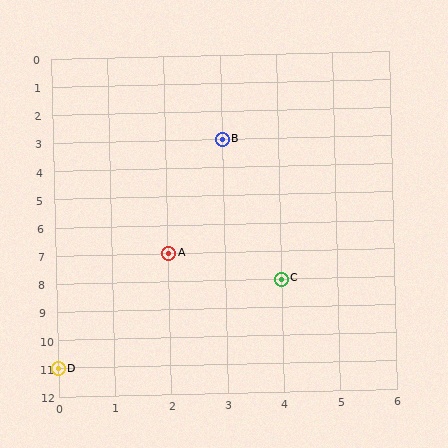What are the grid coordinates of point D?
Point D is at grid coordinates (0, 11).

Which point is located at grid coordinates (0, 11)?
Point D is at (0, 11).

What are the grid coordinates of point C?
Point C is at grid coordinates (4, 8).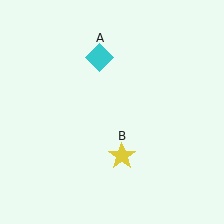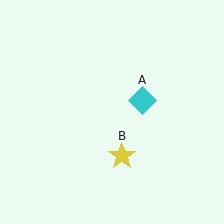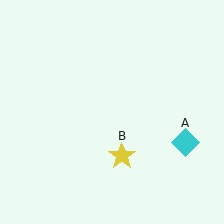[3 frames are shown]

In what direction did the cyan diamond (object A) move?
The cyan diamond (object A) moved down and to the right.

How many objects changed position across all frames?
1 object changed position: cyan diamond (object A).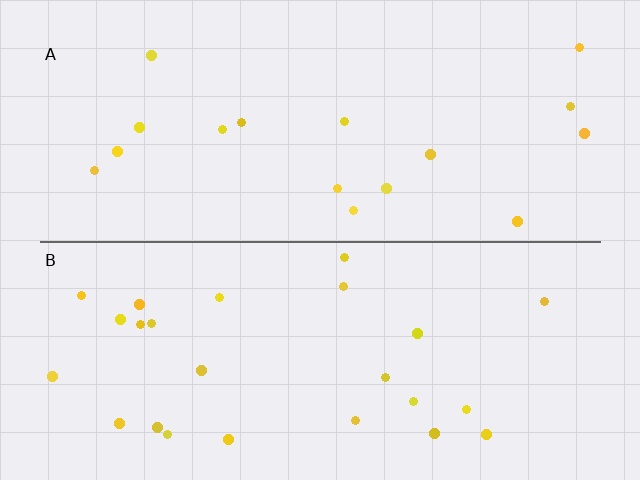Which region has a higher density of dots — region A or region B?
B (the bottom).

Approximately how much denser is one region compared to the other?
Approximately 1.5× — region B over region A.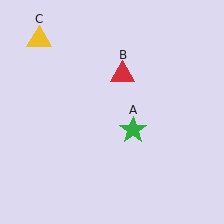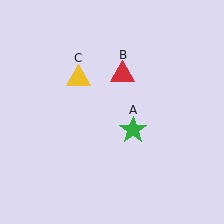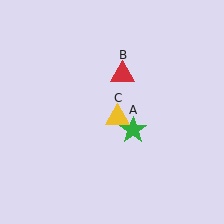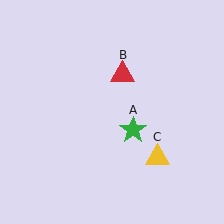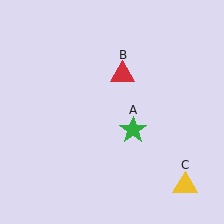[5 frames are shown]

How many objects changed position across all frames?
1 object changed position: yellow triangle (object C).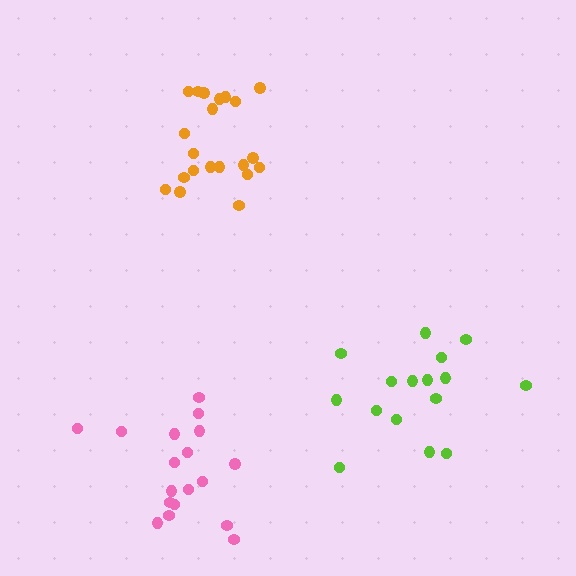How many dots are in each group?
Group 1: 21 dots, Group 2: 18 dots, Group 3: 16 dots (55 total).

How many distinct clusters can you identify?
There are 3 distinct clusters.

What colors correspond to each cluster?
The clusters are colored: orange, pink, lime.